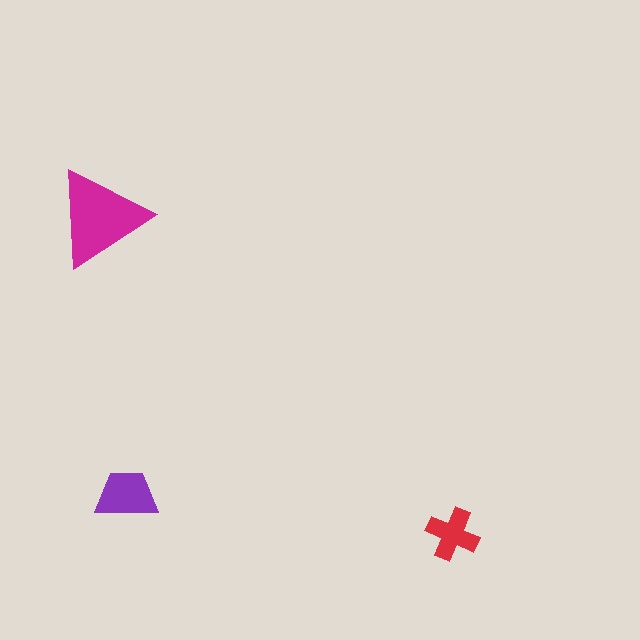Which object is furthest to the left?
The magenta triangle is leftmost.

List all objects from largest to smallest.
The magenta triangle, the purple trapezoid, the red cross.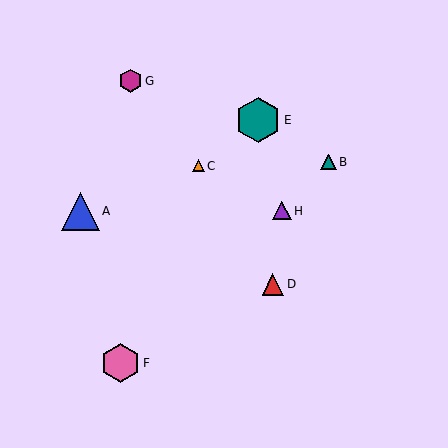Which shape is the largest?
The teal hexagon (labeled E) is the largest.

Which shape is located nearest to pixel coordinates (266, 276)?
The red triangle (labeled D) at (273, 284) is nearest to that location.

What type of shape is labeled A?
Shape A is a blue triangle.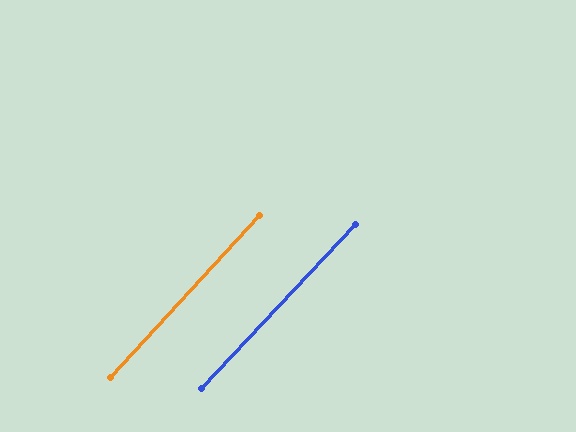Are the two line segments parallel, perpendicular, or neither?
Parallel — their directions differ by only 0.7°.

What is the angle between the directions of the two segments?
Approximately 1 degree.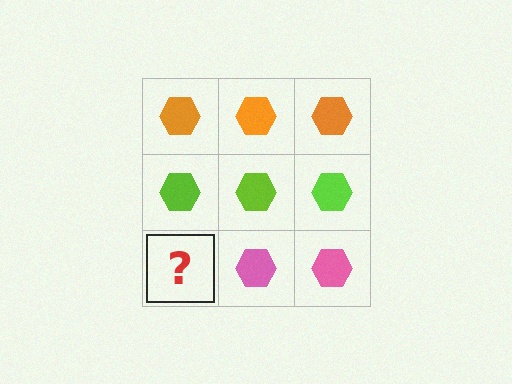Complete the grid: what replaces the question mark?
The question mark should be replaced with a pink hexagon.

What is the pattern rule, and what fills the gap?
The rule is that each row has a consistent color. The gap should be filled with a pink hexagon.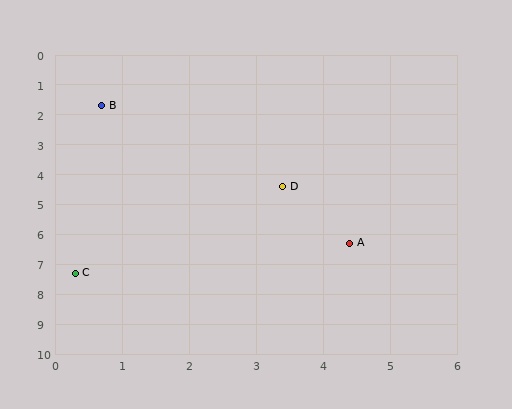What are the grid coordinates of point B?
Point B is at approximately (0.7, 1.7).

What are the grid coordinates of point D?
Point D is at approximately (3.4, 4.4).